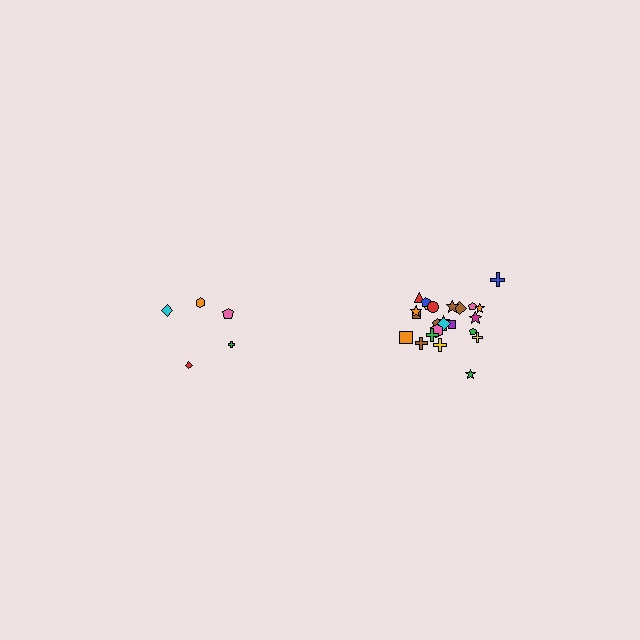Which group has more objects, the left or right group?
The right group.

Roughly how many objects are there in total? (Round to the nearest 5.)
Roughly 30 objects in total.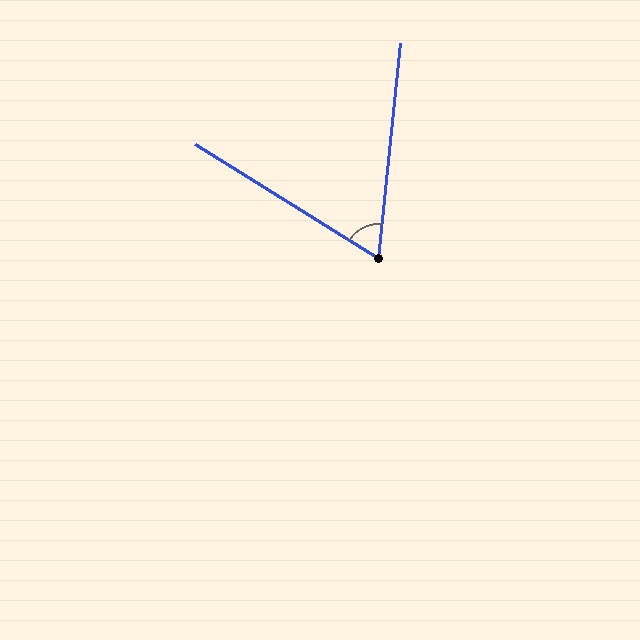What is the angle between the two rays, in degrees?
Approximately 64 degrees.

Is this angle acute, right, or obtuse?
It is acute.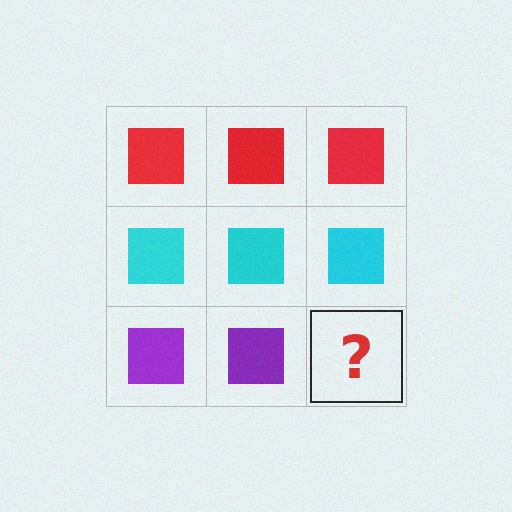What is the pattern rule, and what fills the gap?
The rule is that each row has a consistent color. The gap should be filled with a purple square.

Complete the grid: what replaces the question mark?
The question mark should be replaced with a purple square.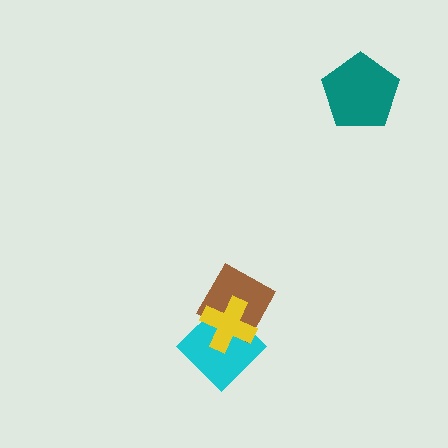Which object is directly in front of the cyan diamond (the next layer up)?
The brown diamond is directly in front of the cyan diamond.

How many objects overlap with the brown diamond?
2 objects overlap with the brown diamond.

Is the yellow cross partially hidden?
No, no other shape covers it.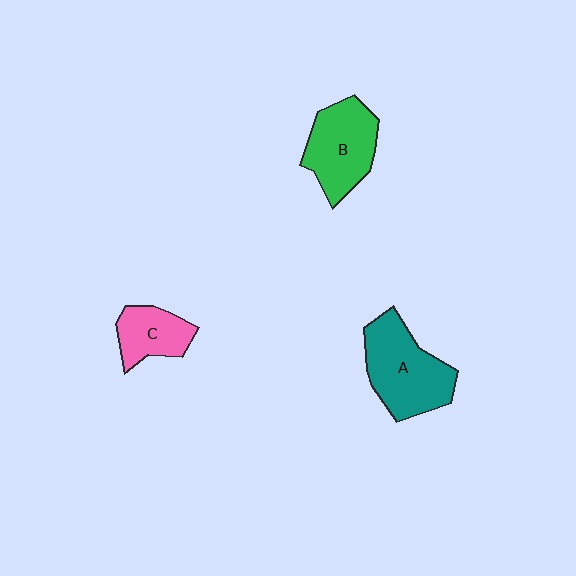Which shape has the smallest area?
Shape C (pink).